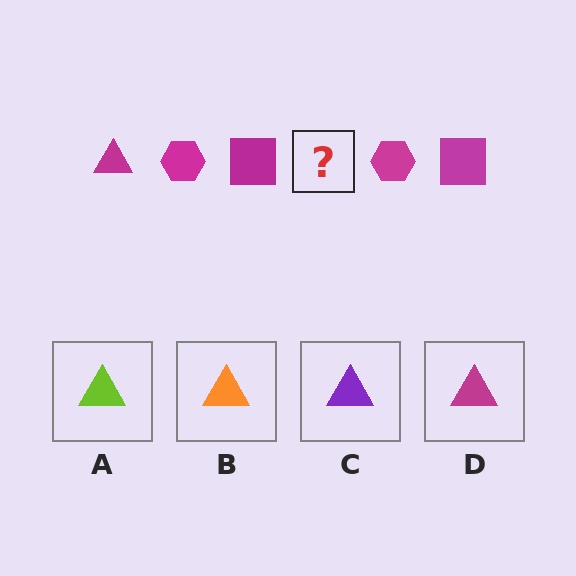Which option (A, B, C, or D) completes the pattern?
D.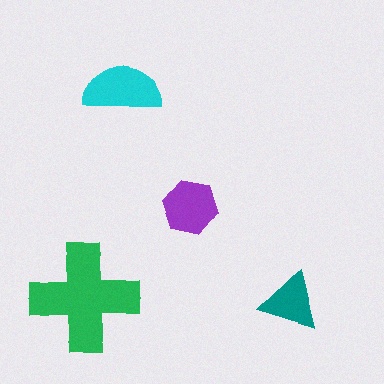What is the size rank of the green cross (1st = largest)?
1st.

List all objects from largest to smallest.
The green cross, the cyan semicircle, the purple hexagon, the teal triangle.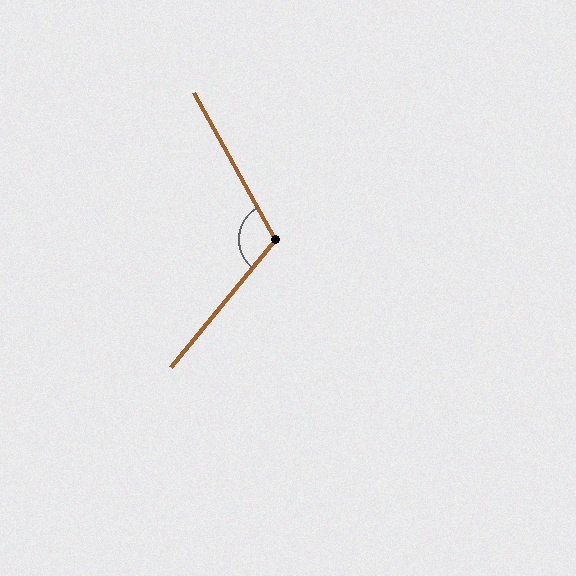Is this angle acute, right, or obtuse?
It is obtuse.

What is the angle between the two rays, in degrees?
Approximately 112 degrees.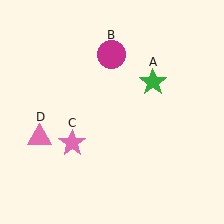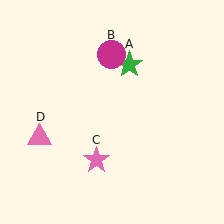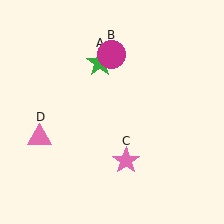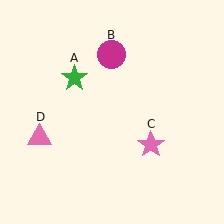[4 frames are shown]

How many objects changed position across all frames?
2 objects changed position: green star (object A), pink star (object C).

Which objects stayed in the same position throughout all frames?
Magenta circle (object B) and pink triangle (object D) remained stationary.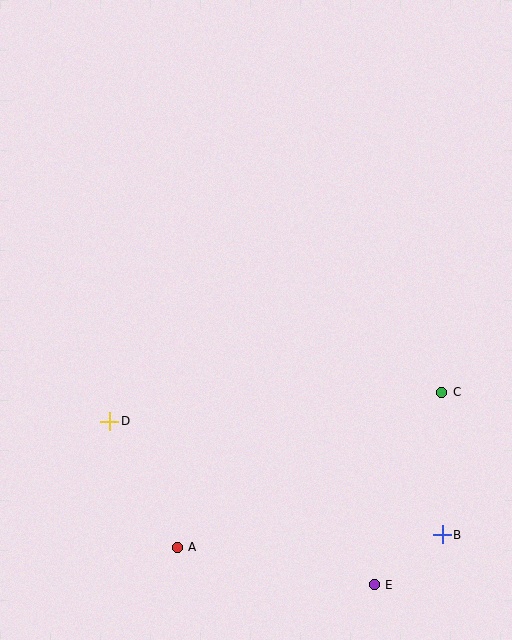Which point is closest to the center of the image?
Point D at (110, 421) is closest to the center.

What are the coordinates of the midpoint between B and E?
The midpoint between B and E is at (408, 560).